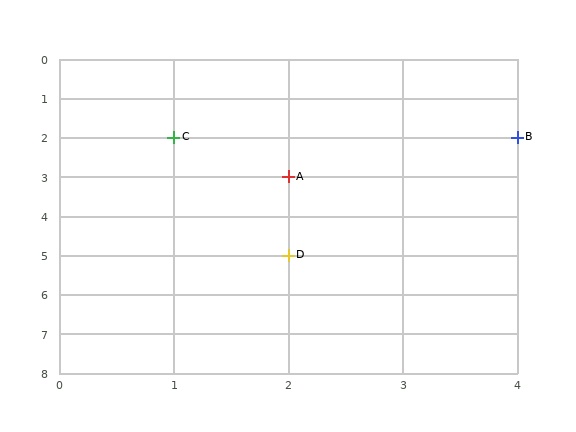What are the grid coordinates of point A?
Point A is at grid coordinates (2, 3).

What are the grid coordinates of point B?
Point B is at grid coordinates (4, 2).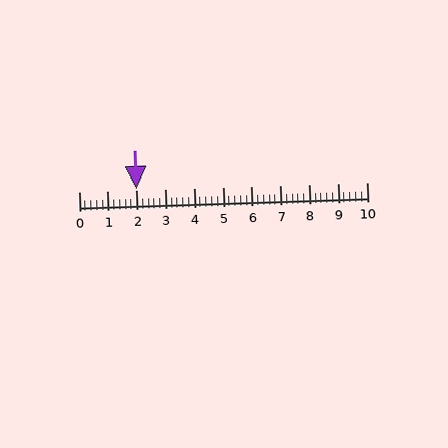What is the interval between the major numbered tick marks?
The major tick marks are spaced 1 units apart.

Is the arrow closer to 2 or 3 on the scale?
The arrow is closer to 2.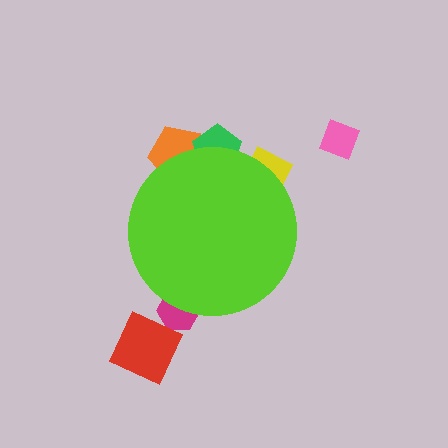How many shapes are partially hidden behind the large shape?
4 shapes are partially hidden.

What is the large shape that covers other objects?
A lime circle.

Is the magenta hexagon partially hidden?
Yes, the magenta hexagon is partially hidden behind the lime circle.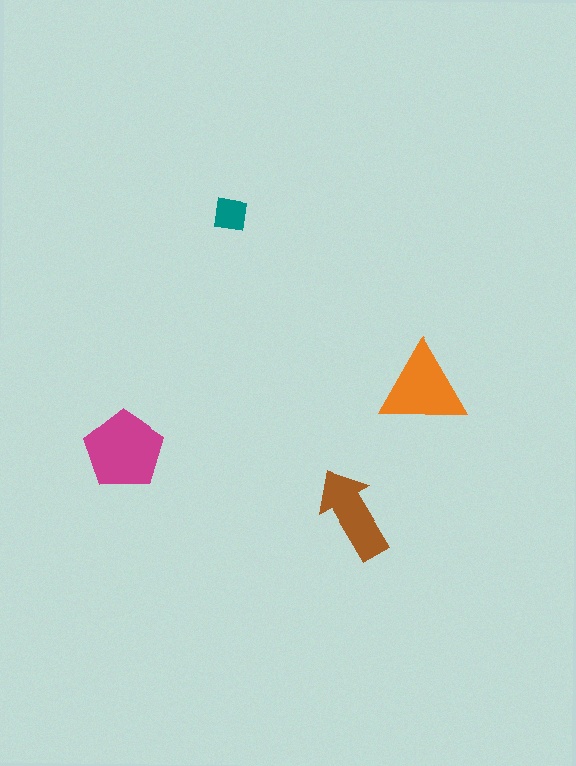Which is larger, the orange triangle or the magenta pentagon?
The magenta pentagon.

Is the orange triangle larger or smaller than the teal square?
Larger.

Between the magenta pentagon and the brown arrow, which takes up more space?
The magenta pentagon.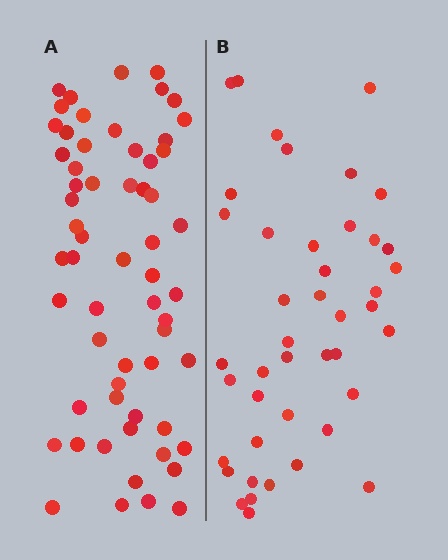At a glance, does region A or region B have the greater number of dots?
Region A (the left region) has more dots.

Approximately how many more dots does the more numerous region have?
Region A has approximately 15 more dots than region B.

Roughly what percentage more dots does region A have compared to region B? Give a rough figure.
About 40% more.